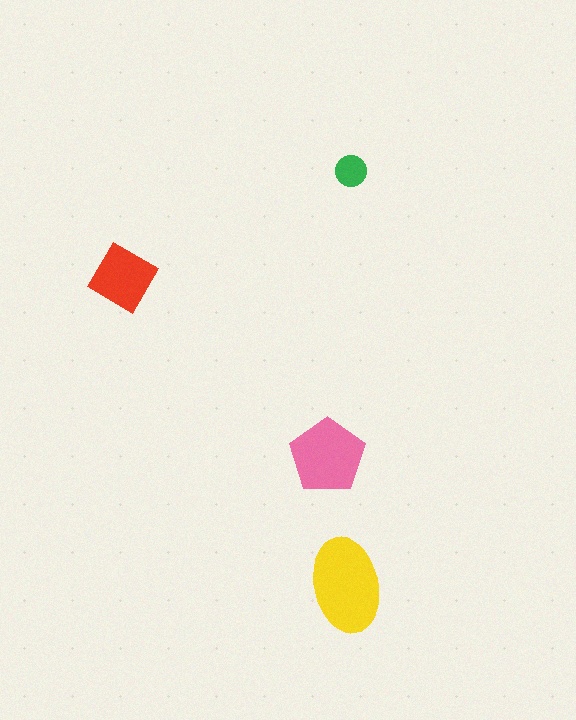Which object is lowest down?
The yellow ellipse is bottommost.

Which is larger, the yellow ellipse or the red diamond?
The yellow ellipse.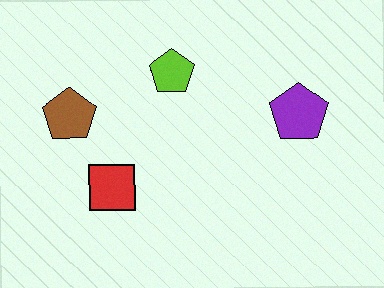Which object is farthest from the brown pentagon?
The purple pentagon is farthest from the brown pentagon.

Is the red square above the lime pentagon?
No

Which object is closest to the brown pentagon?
The red square is closest to the brown pentagon.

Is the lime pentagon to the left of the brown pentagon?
No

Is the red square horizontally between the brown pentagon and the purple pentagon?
Yes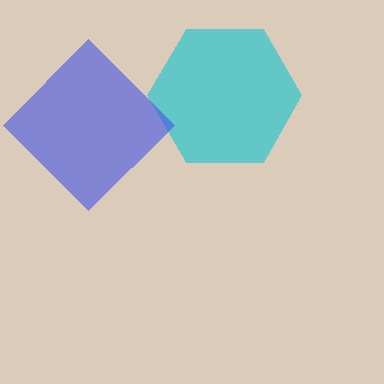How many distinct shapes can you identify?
There are 2 distinct shapes: a cyan hexagon, a blue diamond.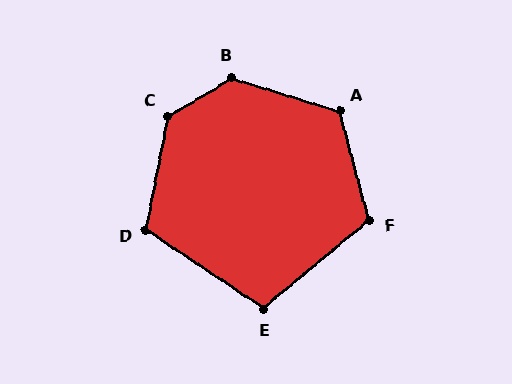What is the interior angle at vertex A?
Approximately 122 degrees (obtuse).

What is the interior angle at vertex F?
Approximately 115 degrees (obtuse).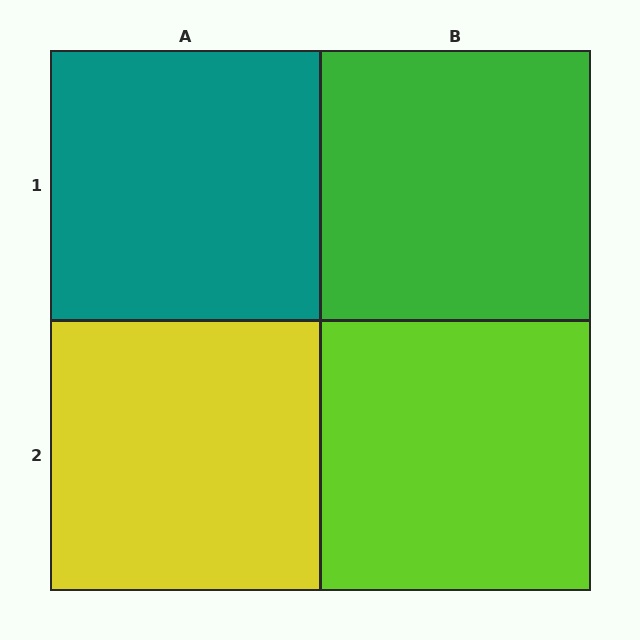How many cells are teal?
1 cell is teal.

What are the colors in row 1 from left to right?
Teal, green.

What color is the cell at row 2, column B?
Lime.